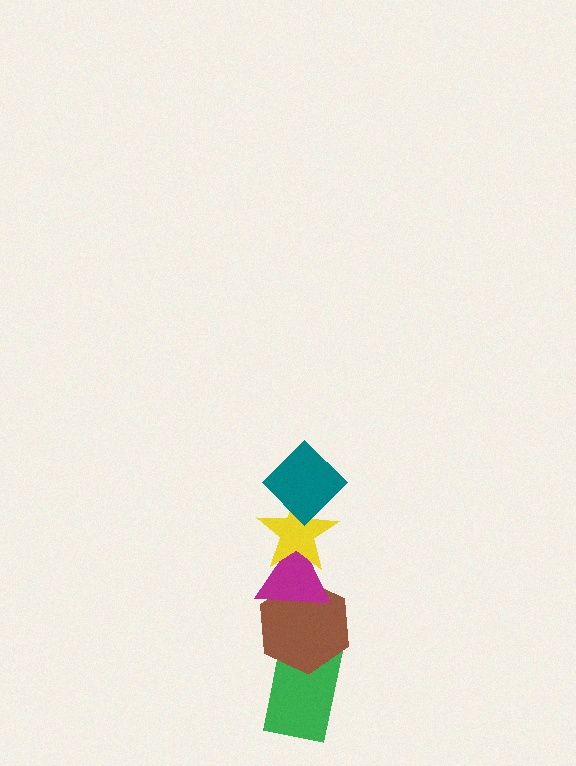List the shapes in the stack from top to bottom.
From top to bottom: the teal diamond, the yellow star, the magenta triangle, the brown hexagon, the green rectangle.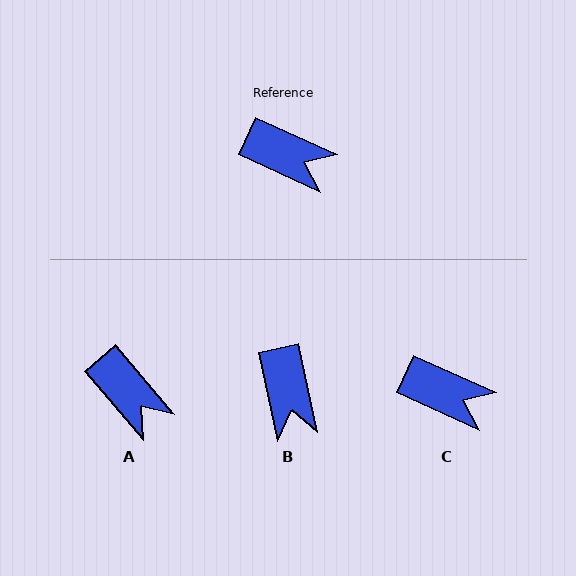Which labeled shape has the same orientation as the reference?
C.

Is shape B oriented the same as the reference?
No, it is off by about 53 degrees.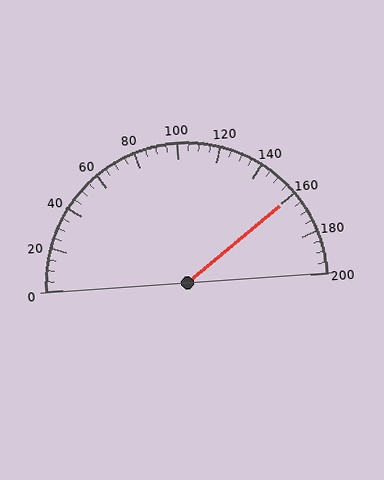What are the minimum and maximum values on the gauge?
The gauge ranges from 0 to 200.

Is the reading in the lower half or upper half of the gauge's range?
The reading is in the upper half of the range (0 to 200).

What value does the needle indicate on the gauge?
The needle indicates approximately 160.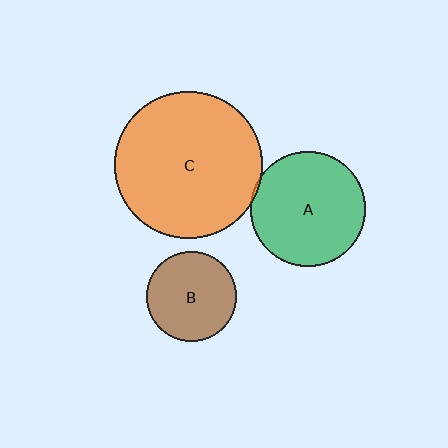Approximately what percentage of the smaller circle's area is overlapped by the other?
Approximately 5%.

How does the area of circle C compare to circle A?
Approximately 1.6 times.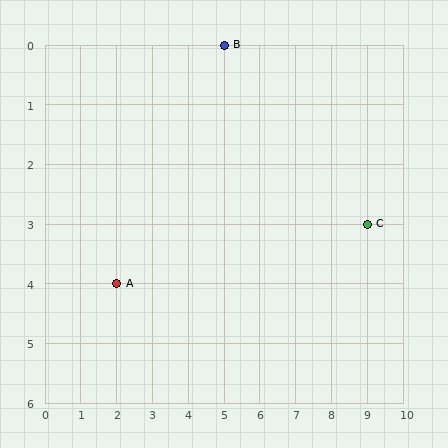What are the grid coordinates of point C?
Point C is at grid coordinates (9, 3).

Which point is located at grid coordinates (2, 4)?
Point A is at (2, 4).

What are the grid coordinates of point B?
Point B is at grid coordinates (5, 0).